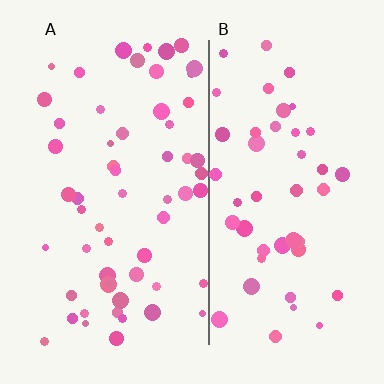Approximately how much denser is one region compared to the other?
Approximately 1.2× — region A over region B.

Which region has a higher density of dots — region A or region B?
A (the left).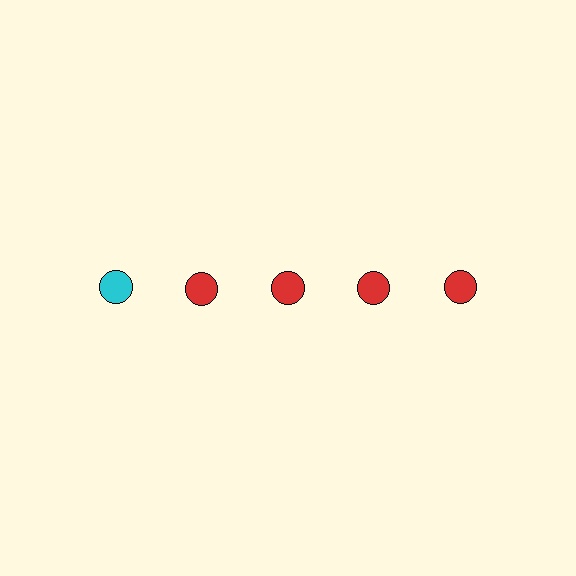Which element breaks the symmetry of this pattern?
The cyan circle in the top row, leftmost column breaks the symmetry. All other shapes are red circles.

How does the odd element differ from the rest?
It has a different color: cyan instead of red.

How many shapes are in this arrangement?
There are 5 shapes arranged in a grid pattern.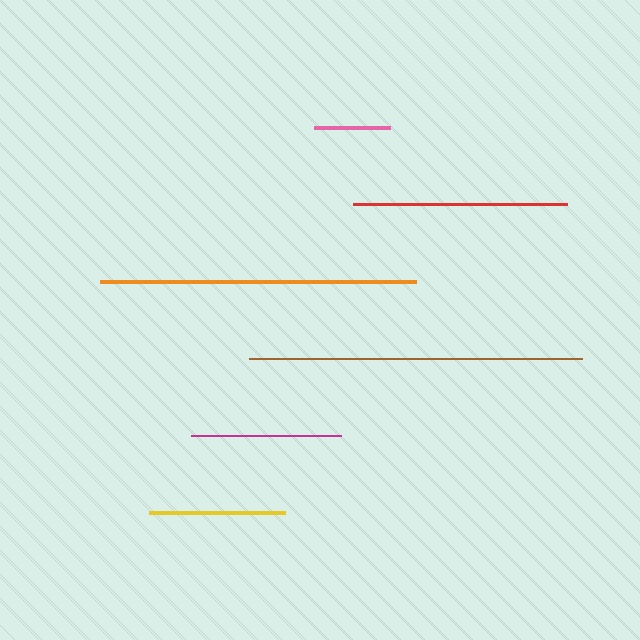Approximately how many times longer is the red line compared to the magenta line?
The red line is approximately 1.4 times the length of the magenta line.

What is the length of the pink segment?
The pink segment is approximately 76 pixels long.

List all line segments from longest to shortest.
From longest to shortest: brown, orange, red, magenta, yellow, pink.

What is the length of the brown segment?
The brown segment is approximately 333 pixels long.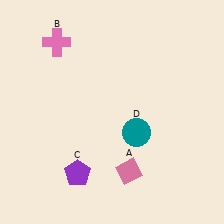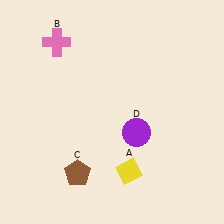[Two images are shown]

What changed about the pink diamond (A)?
In Image 1, A is pink. In Image 2, it changed to yellow.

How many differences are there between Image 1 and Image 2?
There are 3 differences between the two images.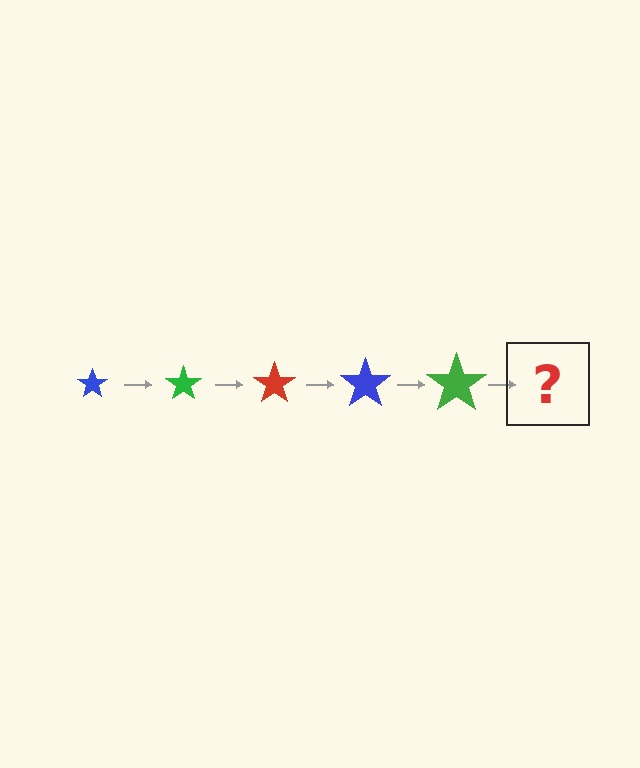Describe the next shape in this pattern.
It should be a red star, larger than the previous one.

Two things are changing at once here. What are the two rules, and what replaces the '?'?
The two rules are that the star grows larger each step and the color cycles through blue, green, and red. The '?' should be a red star, larger than the previous one.